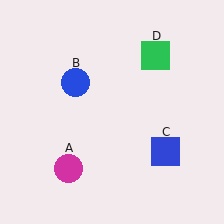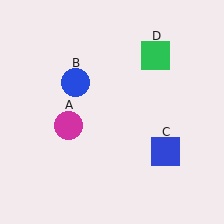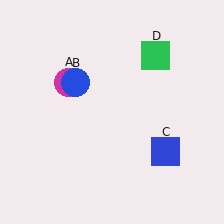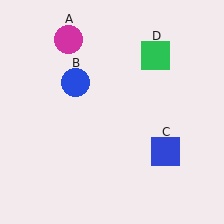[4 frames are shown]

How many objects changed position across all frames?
1 object changed position: magenta circle (object A).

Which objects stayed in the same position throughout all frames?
Blue circle (object B) and blue square (object C) and green square (object D) remained stationary.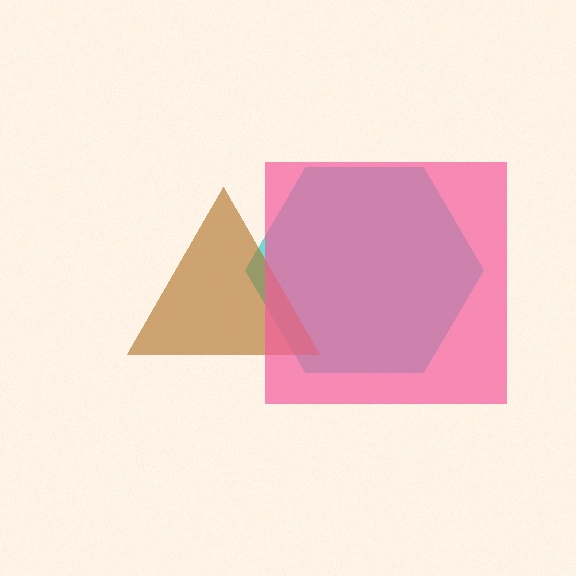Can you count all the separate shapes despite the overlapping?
Yes, there are 3 separate shapes.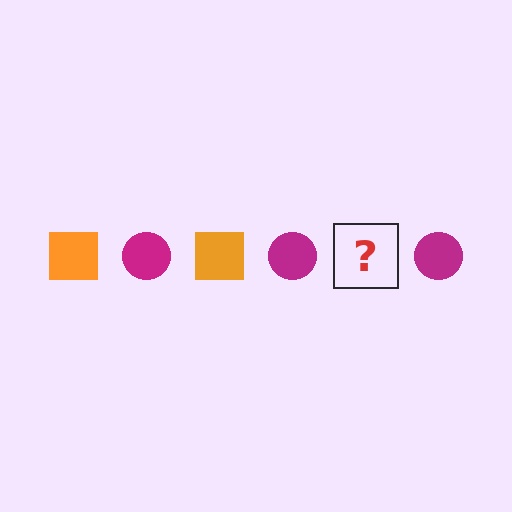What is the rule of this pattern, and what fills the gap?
The rule is that the pattern alternates between orange square and magenta circle. The gap should be filled with an orange square.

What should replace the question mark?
The question mark should be replaced with an orange square.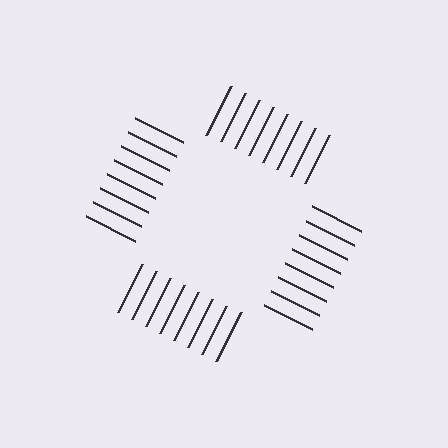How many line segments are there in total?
32 — 8 along each of the 4 edges.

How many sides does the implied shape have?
4 sides — the line-ends trace a square.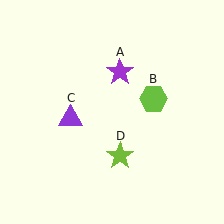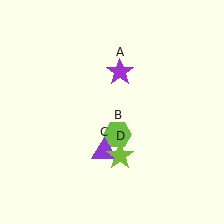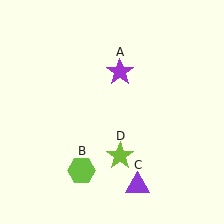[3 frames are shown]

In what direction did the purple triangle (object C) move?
The purple triangle (object C) moved down and to the right.